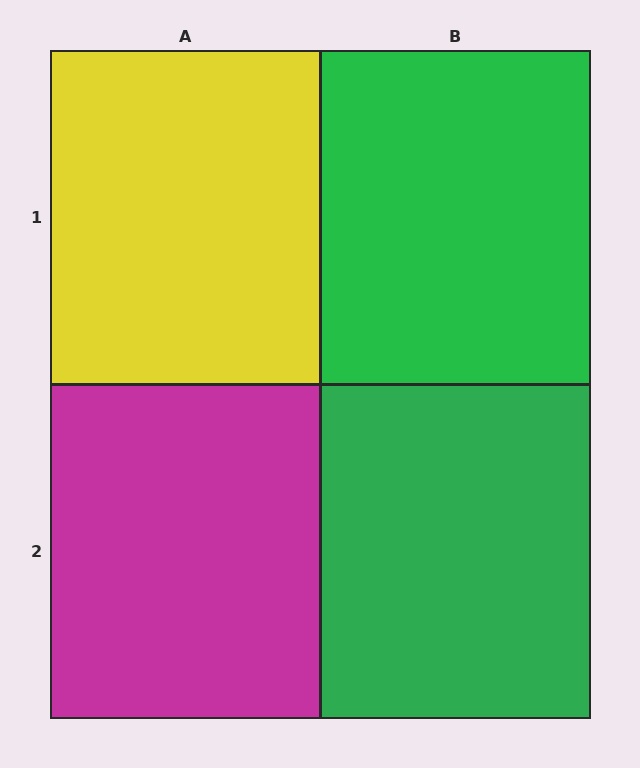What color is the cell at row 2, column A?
Magenta.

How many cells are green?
2 cells are green.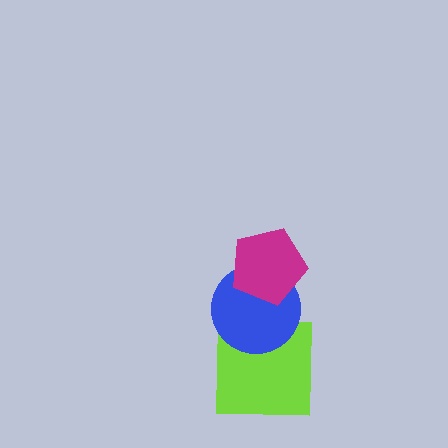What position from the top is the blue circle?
The blue circle is 2nd from the top.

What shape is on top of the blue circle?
The magenta pentagon is on top of the blue circle.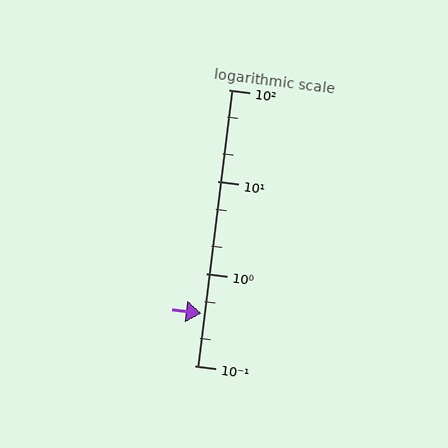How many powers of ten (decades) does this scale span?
The scale spans 3 decades, from 0.1 to 100.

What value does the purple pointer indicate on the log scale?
The pointer indicates approximately 0.37.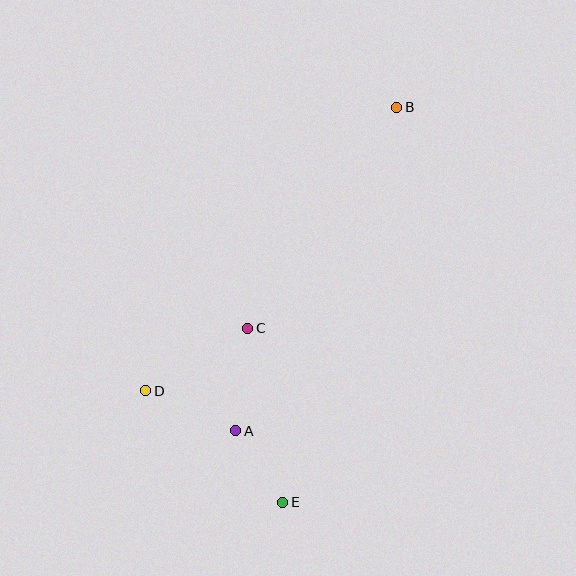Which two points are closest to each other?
Points A and E are closest to each other.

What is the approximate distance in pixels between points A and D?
The distance between A and D is approximately 98 pixels.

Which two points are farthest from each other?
Points B and E are farthest from each other.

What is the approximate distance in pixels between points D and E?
The distance between D and E is approximately 176 pixels.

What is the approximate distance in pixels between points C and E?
The distance between C and E is approximately 177 pixels.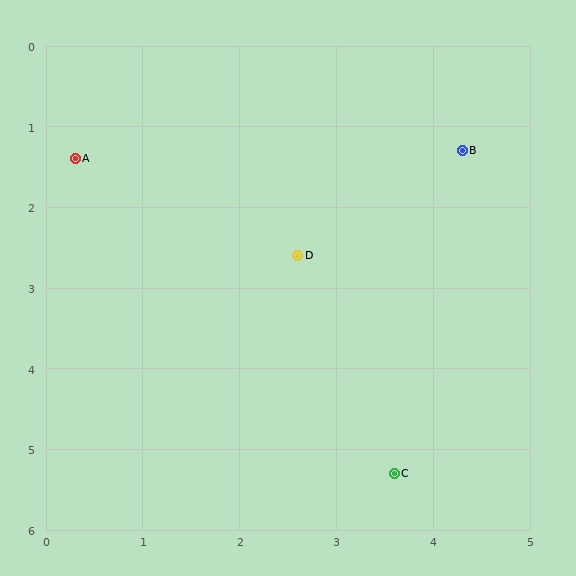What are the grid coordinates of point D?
Point D is at approximately (2.6, 2.6).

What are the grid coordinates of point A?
Point A is at approximately (0.3, 1.4).